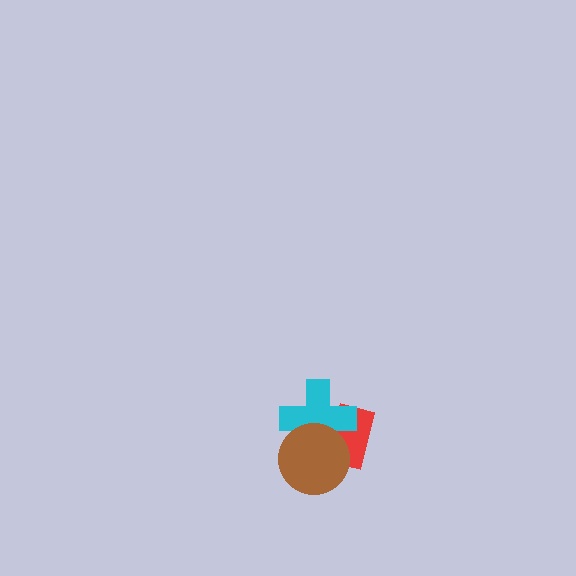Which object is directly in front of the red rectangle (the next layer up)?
The cyan cross is directly in front of the red rectangle.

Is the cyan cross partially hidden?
Yes, it is partially covered by another shape.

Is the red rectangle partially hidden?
Yes, it is partially covered by another shape.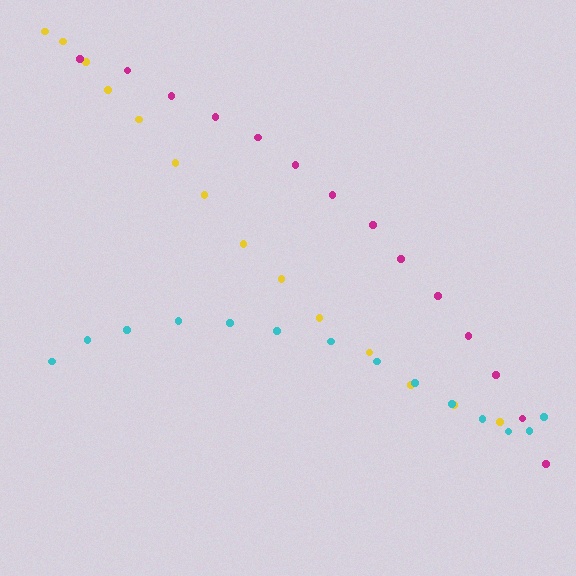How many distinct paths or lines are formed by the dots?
There are 3 distinct paths.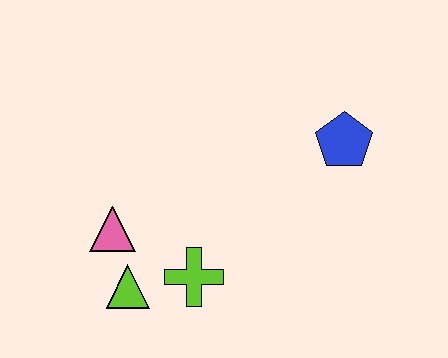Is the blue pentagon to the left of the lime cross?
No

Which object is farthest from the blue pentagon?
The lime triangle is farthest from the blue pentagon.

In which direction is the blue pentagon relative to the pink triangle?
The blue pentagon is to the right of the pink triangle.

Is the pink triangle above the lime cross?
Yes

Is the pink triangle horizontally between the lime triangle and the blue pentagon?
No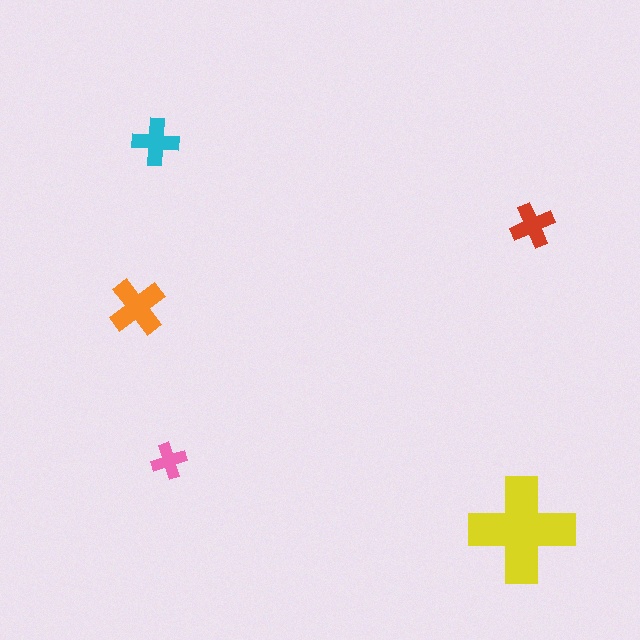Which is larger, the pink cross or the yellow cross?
The yellow one.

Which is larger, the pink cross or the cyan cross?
The cyan one.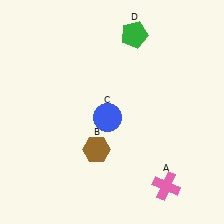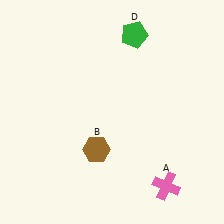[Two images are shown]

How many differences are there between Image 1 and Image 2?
There is 1 difference between the two images.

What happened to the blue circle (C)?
The blue circle (C) was removed in Image 2. It was in the bottom-left area of Image 1.